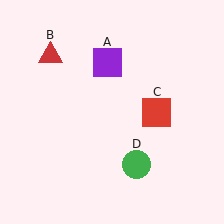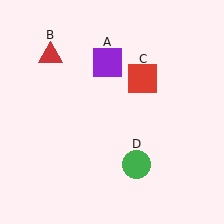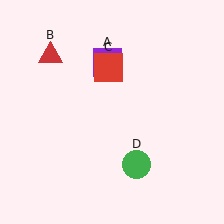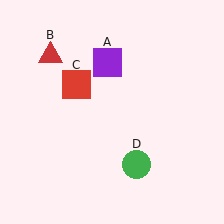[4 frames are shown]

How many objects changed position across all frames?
1 object changed position: red square (object C).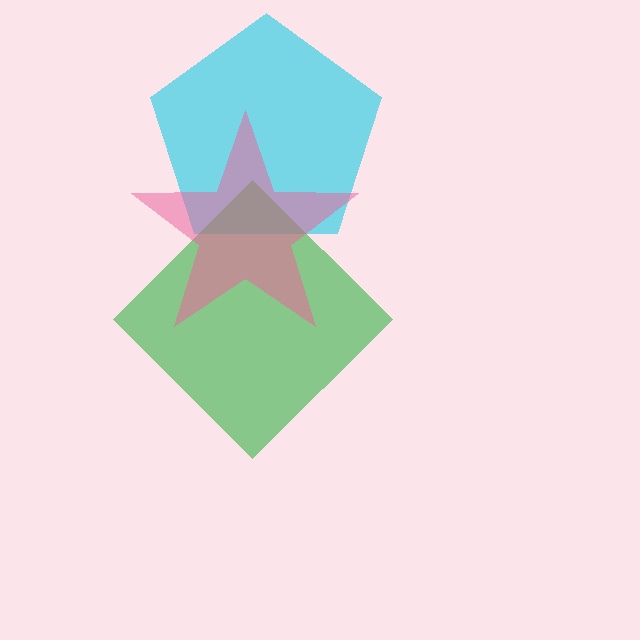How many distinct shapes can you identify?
There are 3 distinct shapes: a cyan pentagon, a green diamond, a pink star.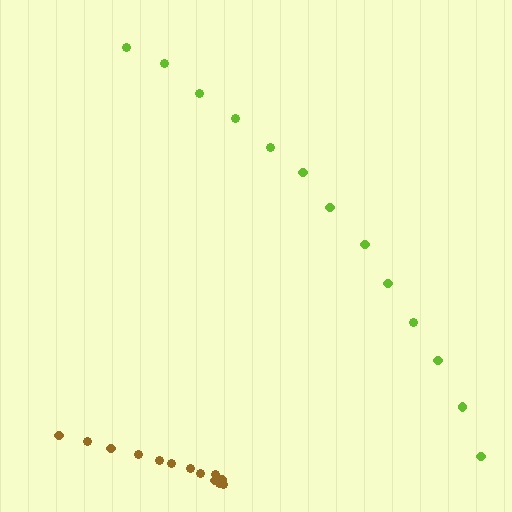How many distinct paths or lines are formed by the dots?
There are 2 distinct paths.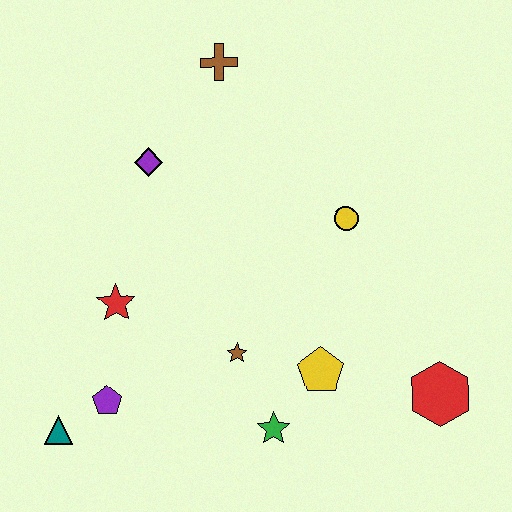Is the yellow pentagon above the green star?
Yes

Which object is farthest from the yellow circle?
The teal triangle is farthest from the yellow circle.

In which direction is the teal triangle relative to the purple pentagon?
The teal triangle is to the left of the purple pentagon.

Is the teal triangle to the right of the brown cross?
No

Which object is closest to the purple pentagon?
The teal triangle is closest to the purple pentagon.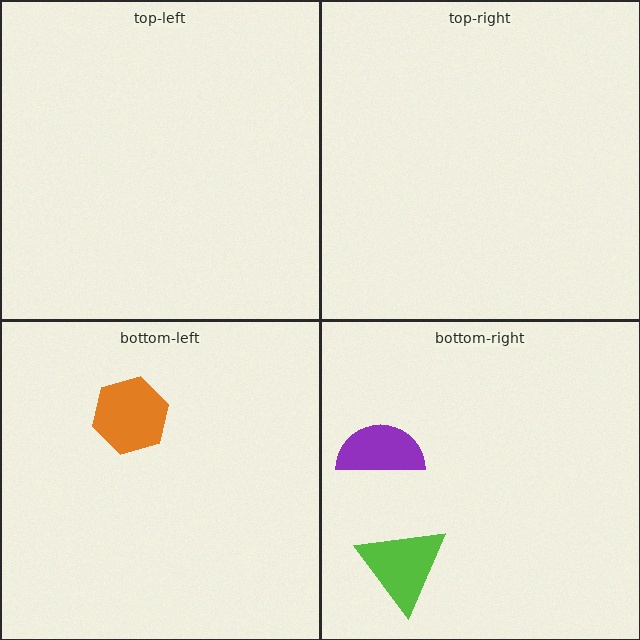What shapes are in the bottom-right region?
The purple semicircle, the lime triangle.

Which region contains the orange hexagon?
The bottom-left region.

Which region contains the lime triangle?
The bottom-right region.